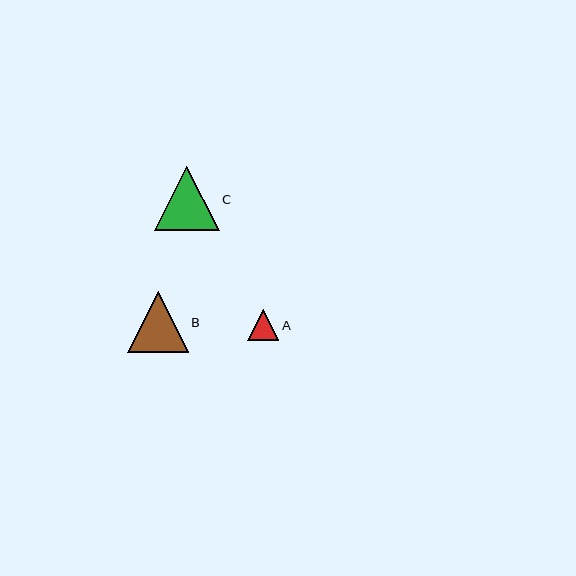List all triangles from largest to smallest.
From largest to smallest: C, B, A.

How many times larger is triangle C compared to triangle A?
Triangle C is approximately 2.1 times the size of triangle A.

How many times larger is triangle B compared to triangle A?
Triangle B is approximately 1.9 times the size of triangle A.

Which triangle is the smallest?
Triangle A is the smallest with a size of approximately 31 pixels.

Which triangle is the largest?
Triangle C is the largest with a size of approximately 65 pixels.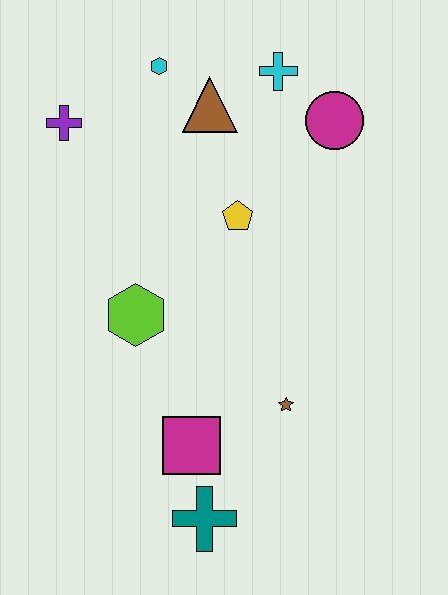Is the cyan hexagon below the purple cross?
No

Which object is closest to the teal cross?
The magenta square is closest to the teal cross.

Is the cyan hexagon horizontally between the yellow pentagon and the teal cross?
No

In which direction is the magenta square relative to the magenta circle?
The magenta square is below the magenta circle.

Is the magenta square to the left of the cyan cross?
Yes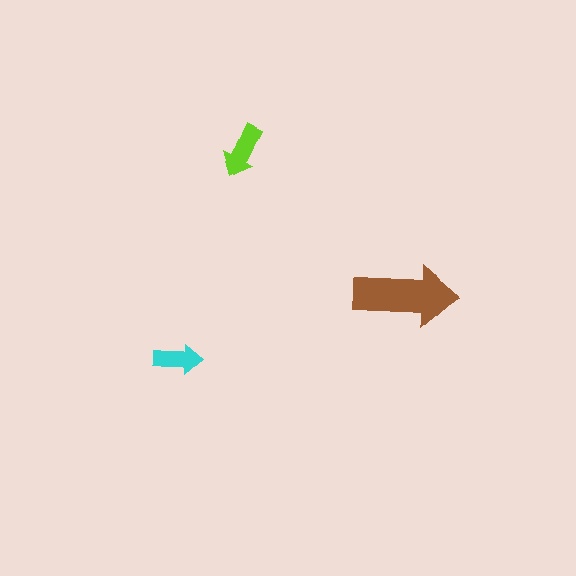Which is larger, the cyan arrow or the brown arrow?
The brown one.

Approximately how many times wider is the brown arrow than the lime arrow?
About 2 times wider.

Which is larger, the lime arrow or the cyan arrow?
The lime one.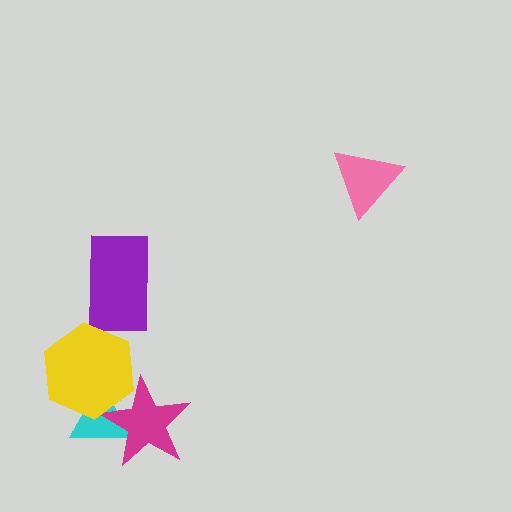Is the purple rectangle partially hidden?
No, no other shape covers it.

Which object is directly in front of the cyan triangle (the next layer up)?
The magenta star is directly in front of the cyan triangle.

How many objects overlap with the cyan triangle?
2 objects overlap with the cyan triangle.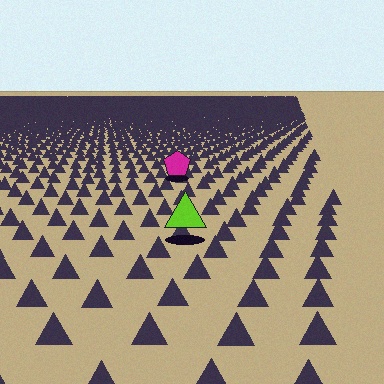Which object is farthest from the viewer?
The magenta pentagon is farthest from the viewer. It appears smaller and the ground texture around it is denser.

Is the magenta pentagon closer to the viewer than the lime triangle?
No. The lime triangle is closer — you can tell from the texture gradient: the ground texture is coarser near it.